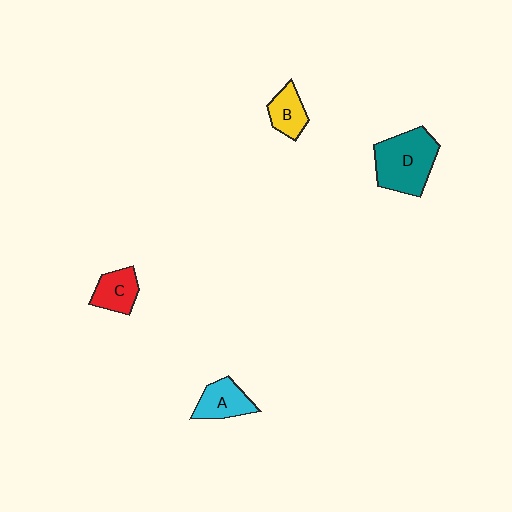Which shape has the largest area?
Shape D (teal).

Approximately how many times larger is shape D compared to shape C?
Approximately 2.0 times.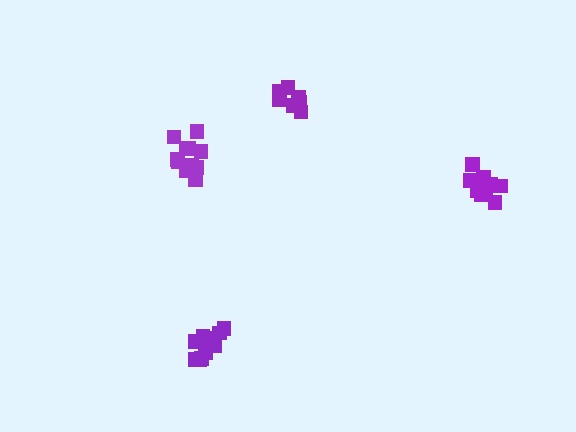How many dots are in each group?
Group 1: 10 dots, Group 2: 12 dots, Group 3: 7 dots, Group 4: 12 dots (41 total).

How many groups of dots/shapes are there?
There are 4 groups.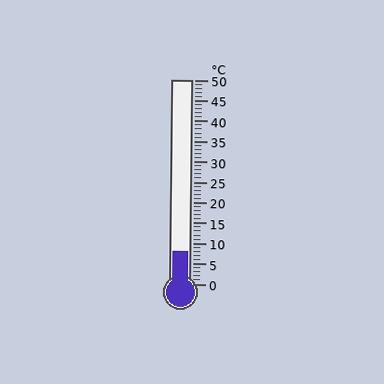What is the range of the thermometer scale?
The thermometer scale ranges from 0°C to 50°C.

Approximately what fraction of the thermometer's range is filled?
The thermometer is filled to approximately 15% of its range.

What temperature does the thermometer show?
The thermometer shows approximately 8°C.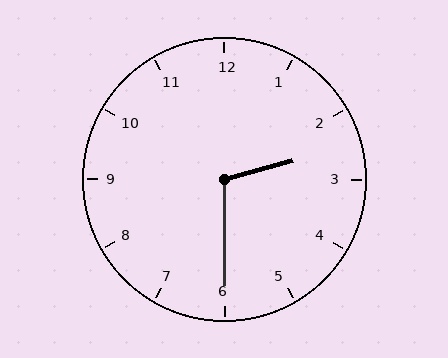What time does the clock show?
2:30.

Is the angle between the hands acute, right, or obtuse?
It is obtuse.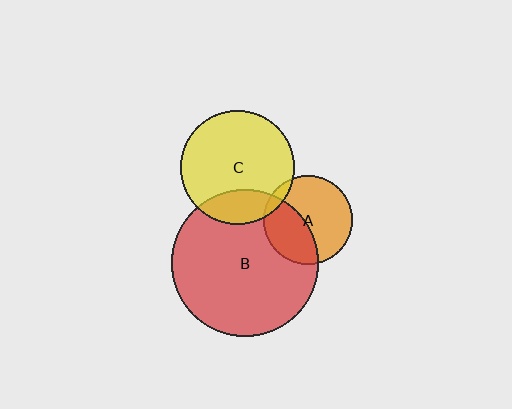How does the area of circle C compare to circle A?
Approximately 1.6 times.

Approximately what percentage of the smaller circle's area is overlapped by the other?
Approximately 10%.